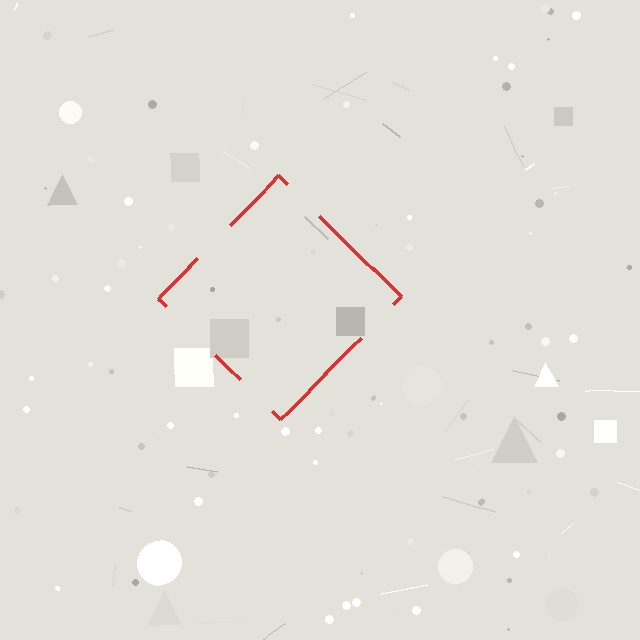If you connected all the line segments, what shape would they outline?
They would outline a diamond.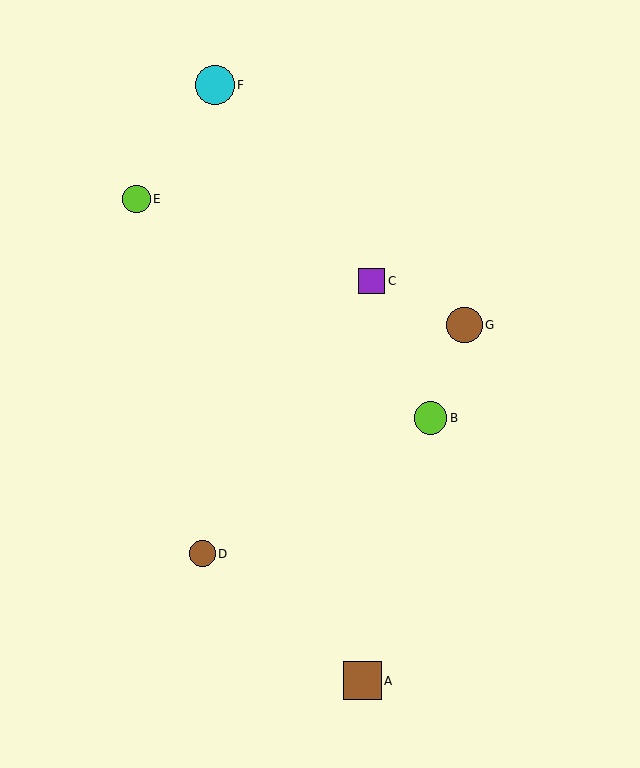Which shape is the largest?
The cyan circle (labeled F) is the largest.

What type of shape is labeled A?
Shape A is a brown square.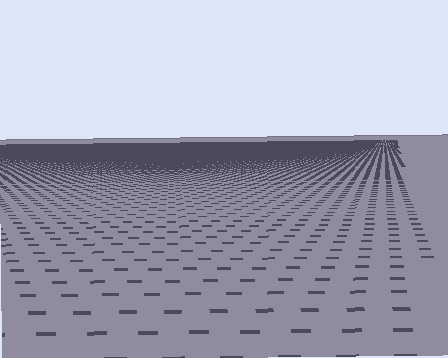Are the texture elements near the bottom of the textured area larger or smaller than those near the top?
Larger. Near the bottom, elements are closer to the viewer and appear at a bigger on-screen size.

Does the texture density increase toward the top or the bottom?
Density increases toward the top.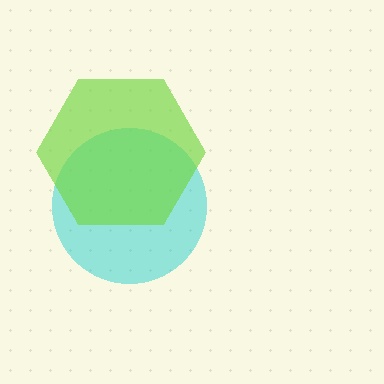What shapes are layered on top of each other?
The layered shapes are: a cyan circle, a lime hexagon.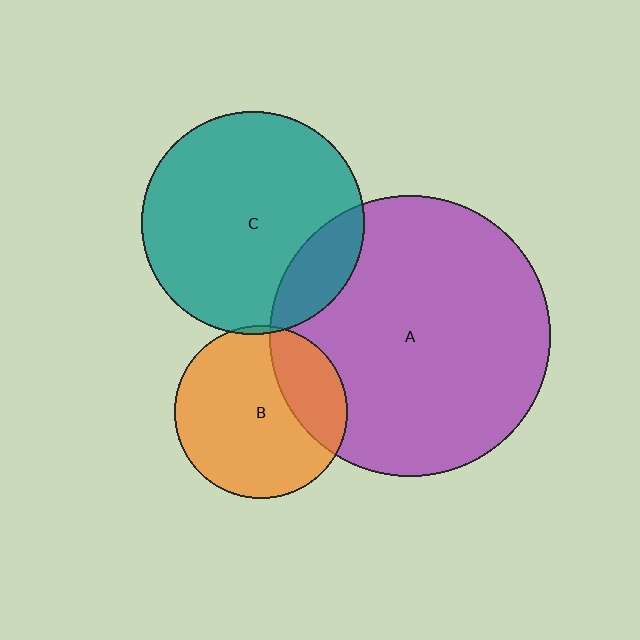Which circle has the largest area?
Circle A (purple).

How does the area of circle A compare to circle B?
Approximately 2.6 times.